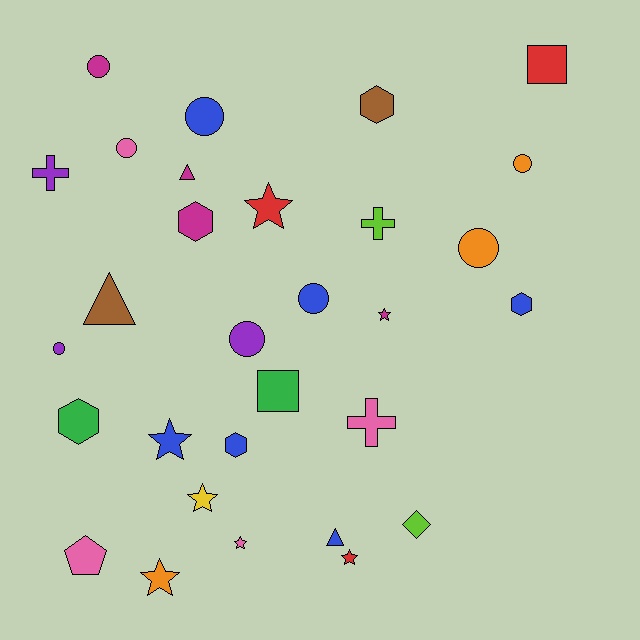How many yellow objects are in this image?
There is 1 yellow object.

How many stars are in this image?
There are 7 stars.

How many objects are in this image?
There are 30 objects.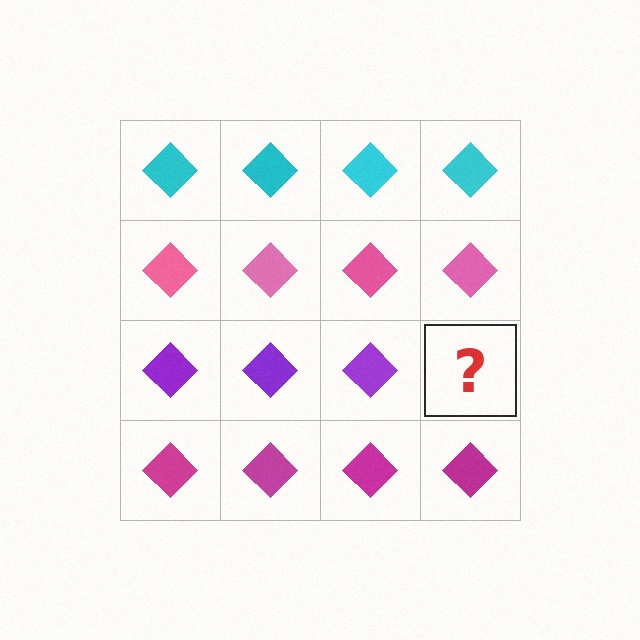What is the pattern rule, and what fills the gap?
The rule is that each row has a consistent color. The gap should be filled with a purple diamond.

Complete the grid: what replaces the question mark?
The question mark should be replaced with a purple diamond.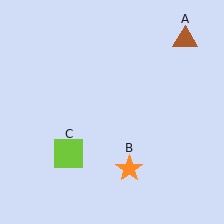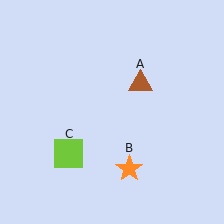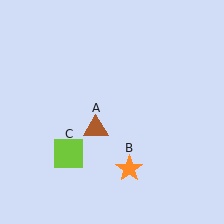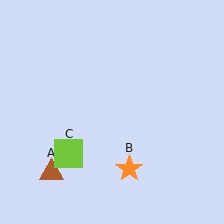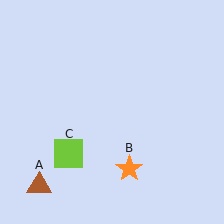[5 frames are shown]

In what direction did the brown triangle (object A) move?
The brown triangle (object A) moved down and to the left.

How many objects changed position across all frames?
1 object changed position: brown triangle (object A).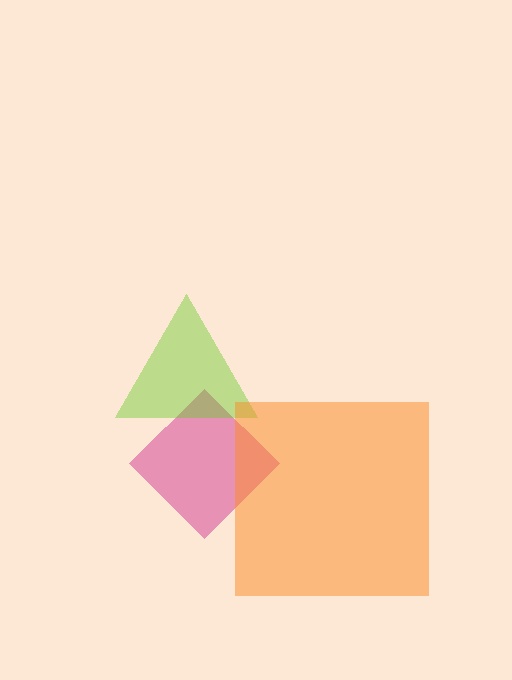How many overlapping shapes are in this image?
There are 3 overlapping shapes in the image.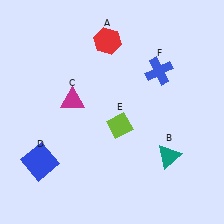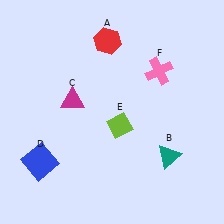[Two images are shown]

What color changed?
The cross (F) changed from blue in Image 1 to pink in Image 2.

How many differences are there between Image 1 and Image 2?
There is 1 difference between the two images.